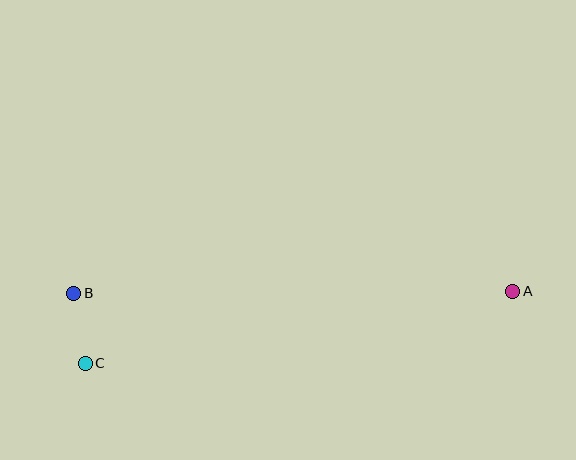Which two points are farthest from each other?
Points A and B are farthest from each other.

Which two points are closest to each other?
Points B and C are closest to each other.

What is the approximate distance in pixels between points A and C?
The distance between A and C is approximately 433 pixels.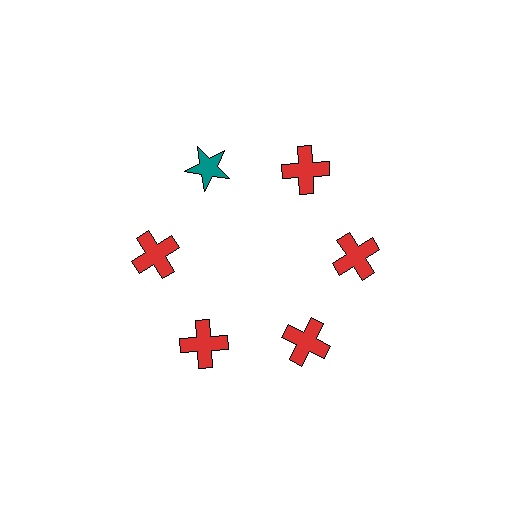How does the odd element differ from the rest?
It differs in both color (teal instead of red) and shape (star instead of cross).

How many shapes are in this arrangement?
There are 6 shapes arranged in a ring pattern.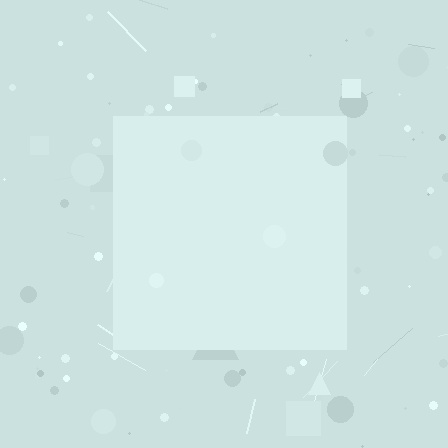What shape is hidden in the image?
A square is hidden in the image.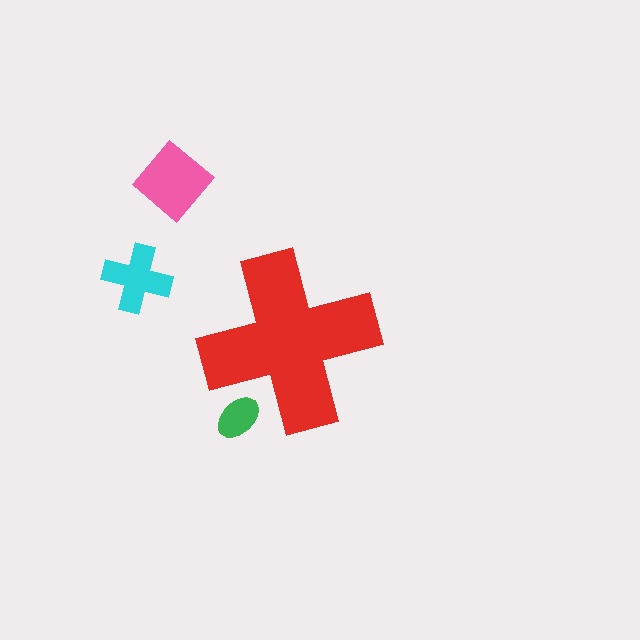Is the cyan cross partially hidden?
No, the cyan cross is fully visible.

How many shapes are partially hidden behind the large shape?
1 shape is partially hidden.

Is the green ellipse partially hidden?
Yes, the green ellipse is partially hidden behind the red cross.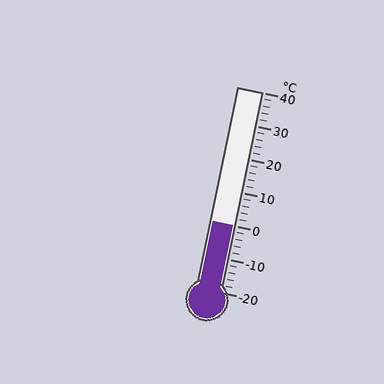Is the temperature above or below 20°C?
The temperature is below 20°C.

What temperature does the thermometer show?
The thermometer shows approximately 0°C.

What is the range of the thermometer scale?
The thermometer scale ranges from -20°C to 40°C.